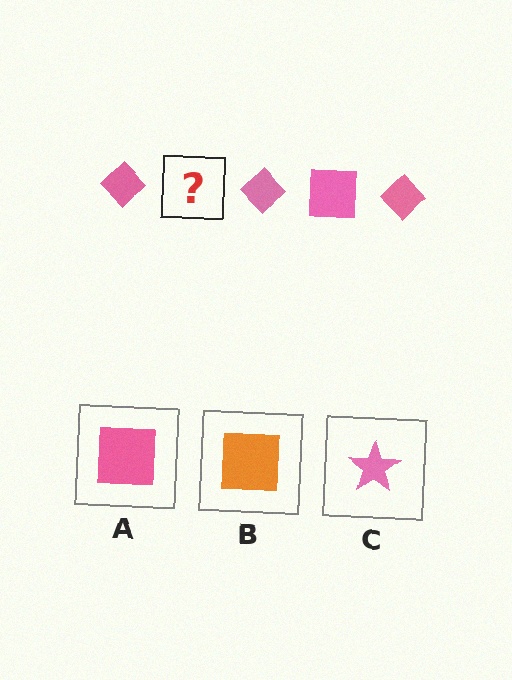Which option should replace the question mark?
Option A.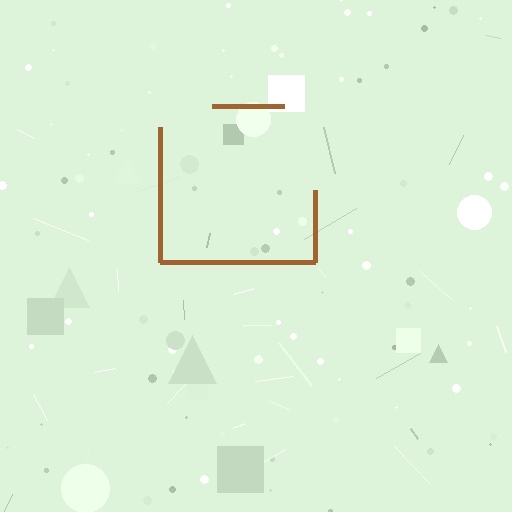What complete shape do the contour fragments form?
The contour fragments form a square.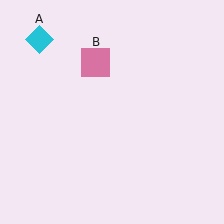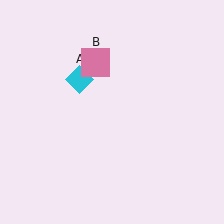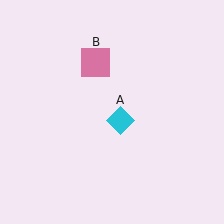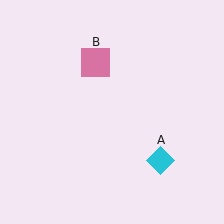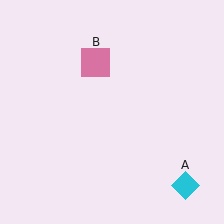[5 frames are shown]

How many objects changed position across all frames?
1 object changed position: cyan diamond (object A).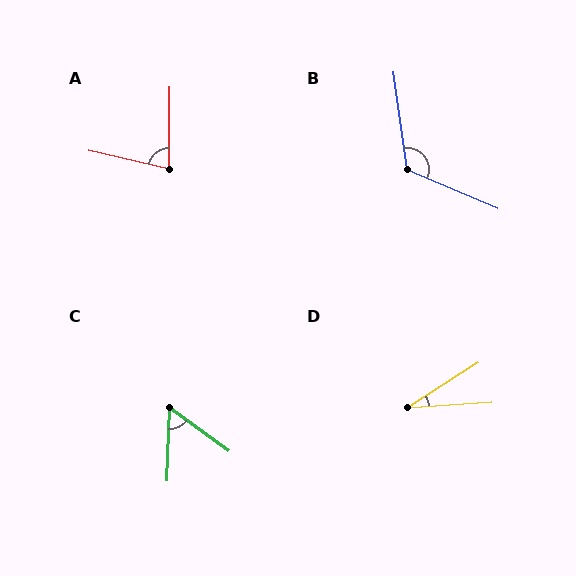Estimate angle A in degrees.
Approximately 77 degrees.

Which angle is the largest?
B, at approximately 121 degrees.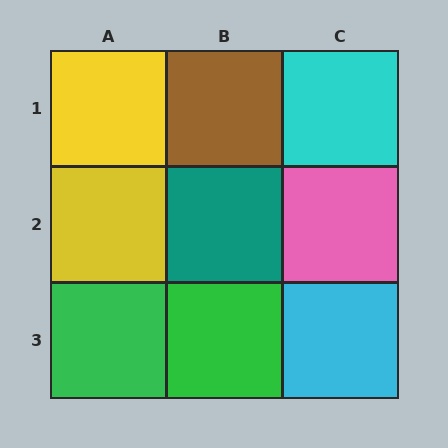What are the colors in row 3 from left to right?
Green, green, cyan.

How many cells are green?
2 cells are green.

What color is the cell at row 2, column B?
Teal.